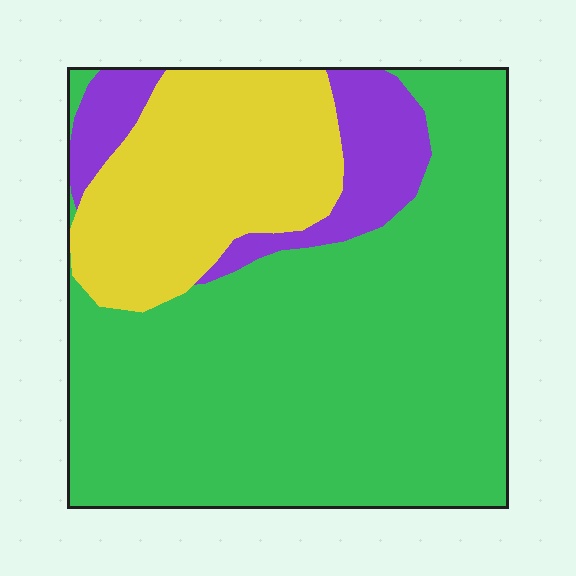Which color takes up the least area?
Purple, at roughly 10%.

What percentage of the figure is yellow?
Yellow takes up between a sixth and a third of the figure.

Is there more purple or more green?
Green.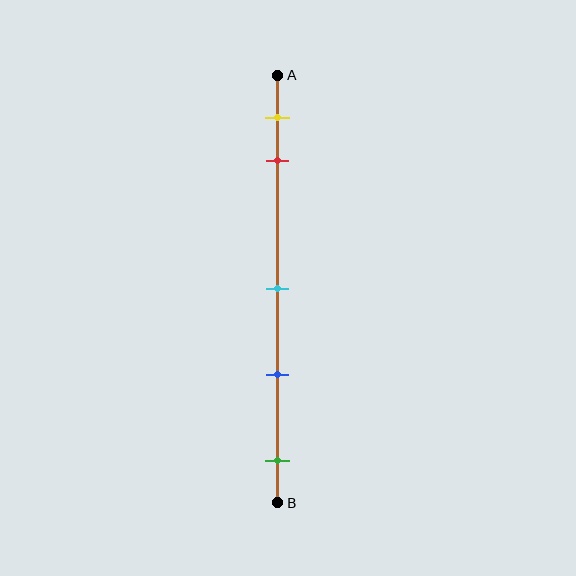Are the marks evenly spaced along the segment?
No, the marks are not evenly spaced.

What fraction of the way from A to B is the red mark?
The red mark is approximately 20% (0.2) of the way from A to B.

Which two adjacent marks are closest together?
The yellow and red marks are the closest adjacent pair.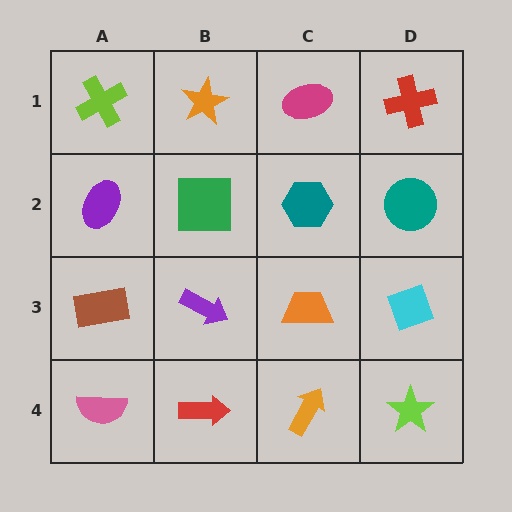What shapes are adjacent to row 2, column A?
A lime cross (row 1, column A), a brown rectangle (row 3, column A), a green square (row 2, column B).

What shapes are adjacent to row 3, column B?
A green square (row 2, column B), a red arrow (row 4, column B), a brown rectangle (row 3, column A), an orange trapezoid (row 3, column C).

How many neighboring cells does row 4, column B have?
3.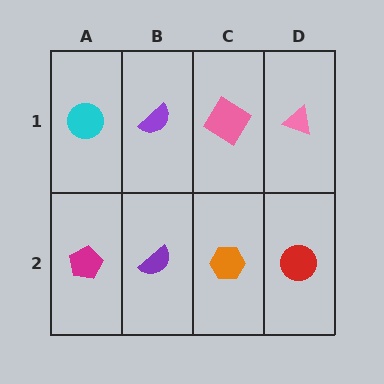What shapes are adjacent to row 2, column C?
A pink diamond (row 1, column C), a purple semicircle (row 2, column B), a red circle (row 2, column D).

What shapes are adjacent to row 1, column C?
An orange hexagon (row 2, column C), a purple semicircle (row 1, column B), a pink triangle (row 1, column D).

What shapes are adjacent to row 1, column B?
A purple semicircle (row 2, column B), a cyan circle (row 1, column A), a pink diamond (row 1, column C).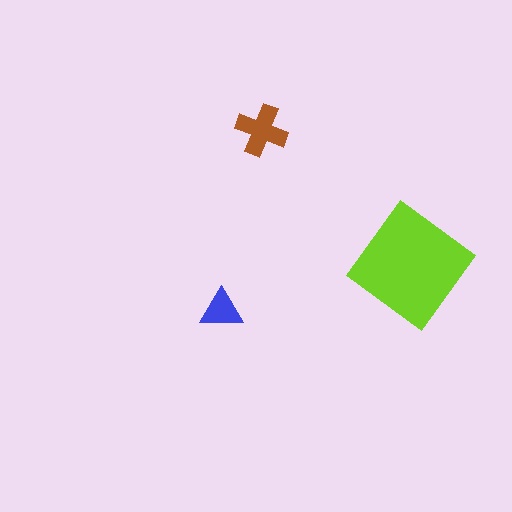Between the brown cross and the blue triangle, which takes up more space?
The brown cross.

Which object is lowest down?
The blue triangle is bottommost.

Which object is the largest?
The lime diamond.